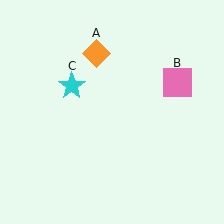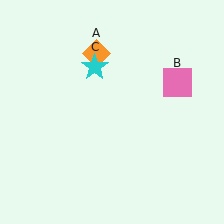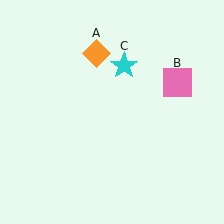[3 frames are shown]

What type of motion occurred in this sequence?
The cyan star (object C) rotated clockwise around the center of the scene.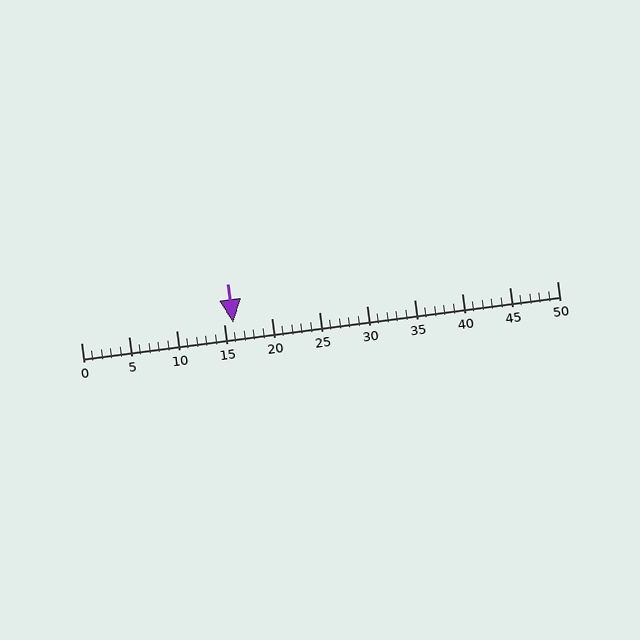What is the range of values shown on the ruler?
The ruler shows values from 0 to 50.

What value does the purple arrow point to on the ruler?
The purple arrow points to approximately 16.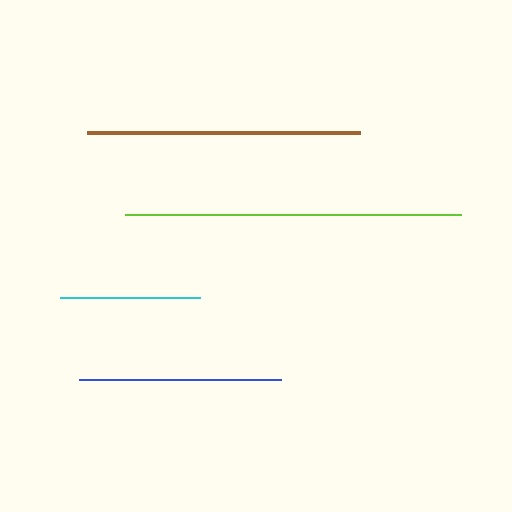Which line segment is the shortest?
The cyan line is the shortest at approximately 140 pixels.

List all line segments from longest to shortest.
From longest to shortest: lime, brown, blue, cyan.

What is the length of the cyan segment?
The cyan segment is approximately 140 pixels long.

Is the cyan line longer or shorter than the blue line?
The blue line is longer than the cyan line.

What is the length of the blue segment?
The blue segment is approximately 202 pixels long.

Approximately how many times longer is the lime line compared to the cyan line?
The lime line is approximately 2.4 times the length of the cyan line.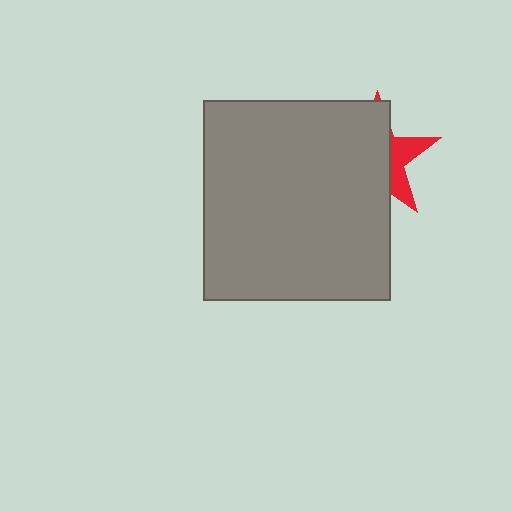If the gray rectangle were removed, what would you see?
You would see the complete red star.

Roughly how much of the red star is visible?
A small part of it is visible (roughly 31%).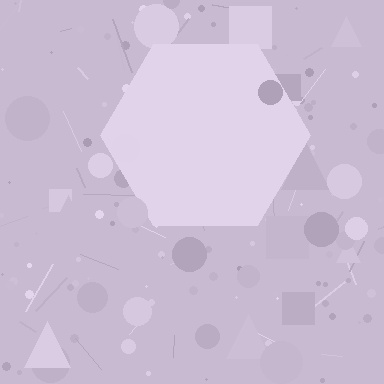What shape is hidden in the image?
A hexagon is hidden in the image.